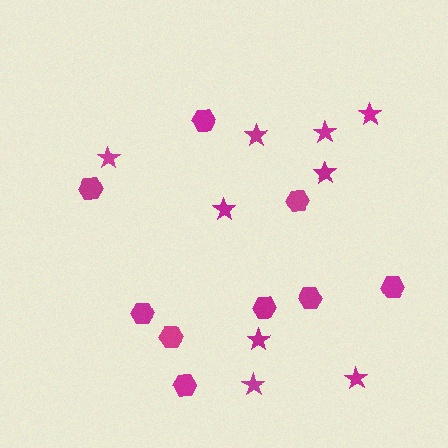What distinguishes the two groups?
There are 2 groups: one group of stars (9) and one group of hexagons (9).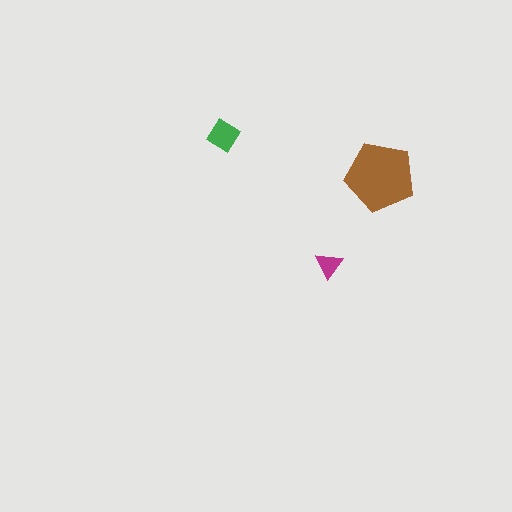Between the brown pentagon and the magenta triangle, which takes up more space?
The brown pentagon.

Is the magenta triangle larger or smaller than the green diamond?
Smaller.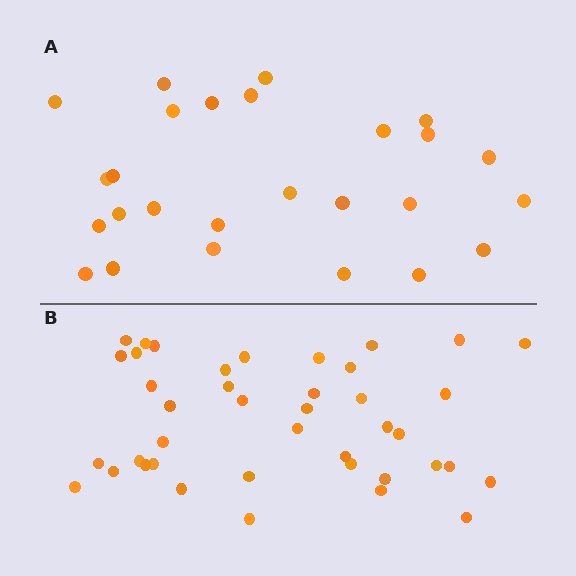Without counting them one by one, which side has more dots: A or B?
Region B (the bottom region) has more dots.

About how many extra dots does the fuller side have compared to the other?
Region B has approximately 15 more dots than region A.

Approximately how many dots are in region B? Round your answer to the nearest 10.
About 40 dots. (The exact count is 41, which rounds to 40.)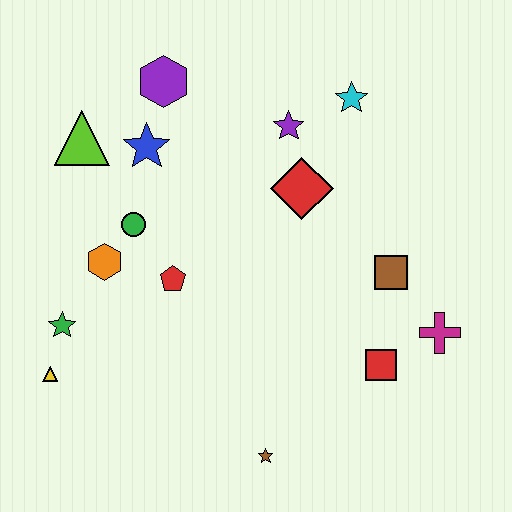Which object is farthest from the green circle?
The magenta cross is farthest from the green circle.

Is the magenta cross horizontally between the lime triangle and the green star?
No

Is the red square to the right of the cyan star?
Yes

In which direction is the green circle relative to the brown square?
The green circle is to the left of the brown square.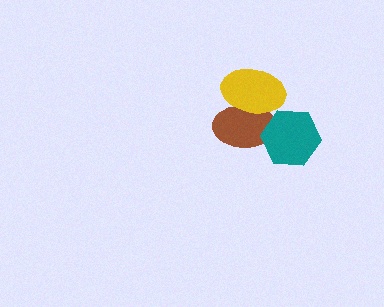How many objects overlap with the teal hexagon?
1 object overlaps with the teal hexagon.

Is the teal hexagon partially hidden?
No, no other shape covers it.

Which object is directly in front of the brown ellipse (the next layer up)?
The yellow ellipse is directly in front of the brown ellipse.